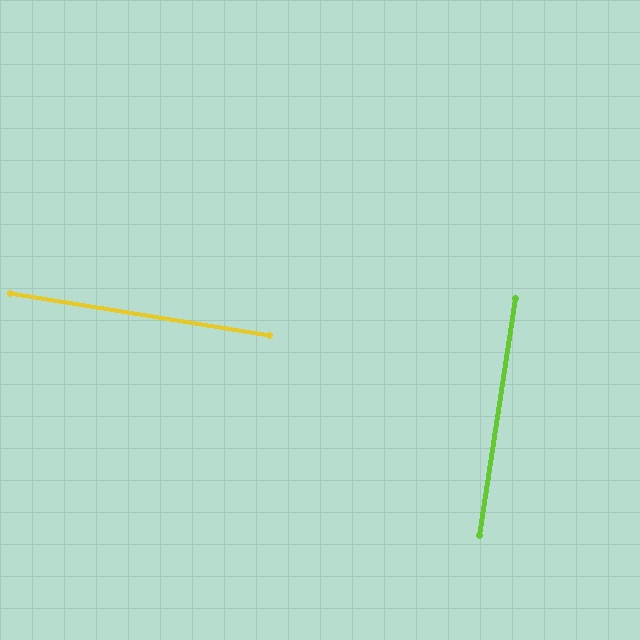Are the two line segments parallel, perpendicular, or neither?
Perpendicular — they meet at approximately 89°.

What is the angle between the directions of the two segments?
Approximately 89 degrees.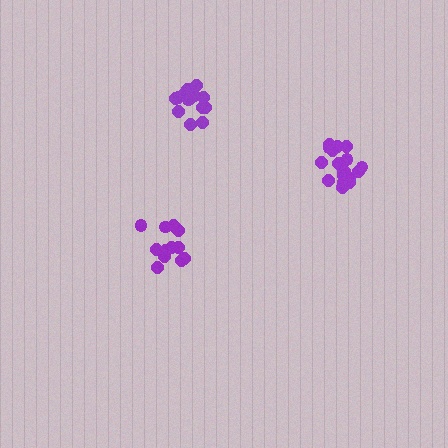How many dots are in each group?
Group 1: 15 dots, Group 2: 12 dots, Group 3: 18 dots (45 total).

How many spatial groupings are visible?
There are 3 spatial groupings.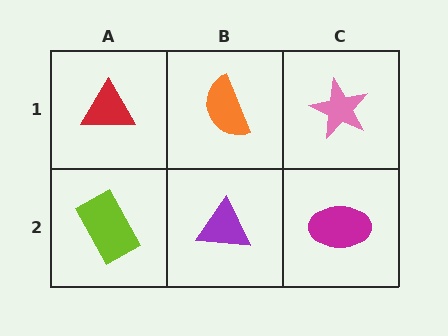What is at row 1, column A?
A red triangle.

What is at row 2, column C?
A magenta ellipse.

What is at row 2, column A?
A lime rectangle.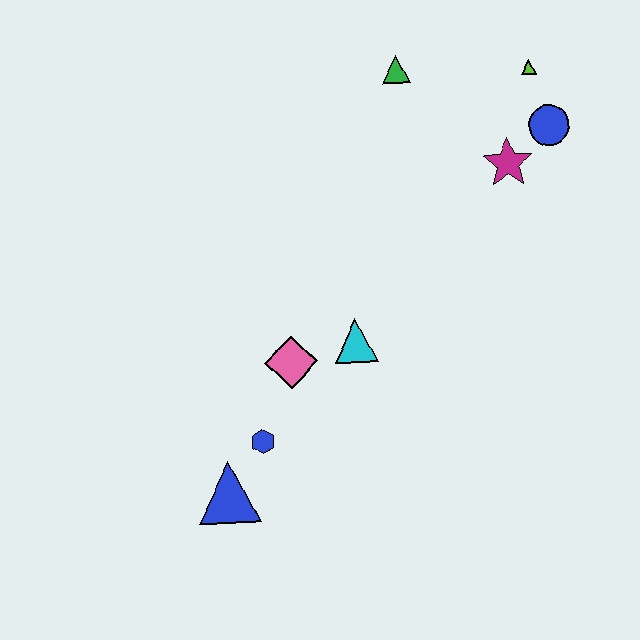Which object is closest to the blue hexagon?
The blue triangle is closest to the blue hexagon.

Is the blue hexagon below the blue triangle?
No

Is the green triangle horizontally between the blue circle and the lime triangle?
No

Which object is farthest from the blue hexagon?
The lime triangle is farthest from the blue hexagon.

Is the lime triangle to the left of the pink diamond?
No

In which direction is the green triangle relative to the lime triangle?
The green triangle is to the left of the lime triangle.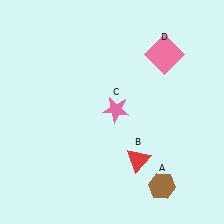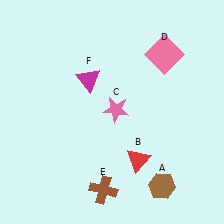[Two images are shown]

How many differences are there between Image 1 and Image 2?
There are 2 differences between the two images.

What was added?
A brown cross (E), a magenta triangle (F) were added in Image 2.